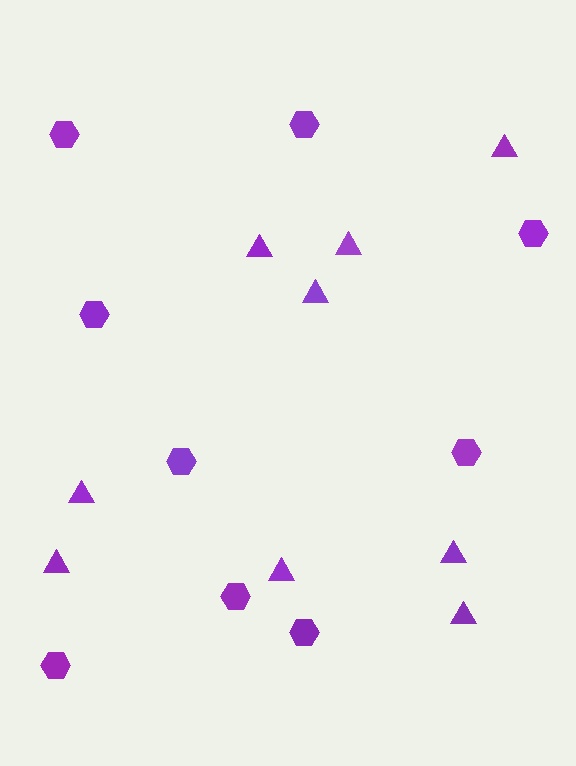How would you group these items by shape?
There are 2 groups: one group of hexagons (9) and one group of triangles (9).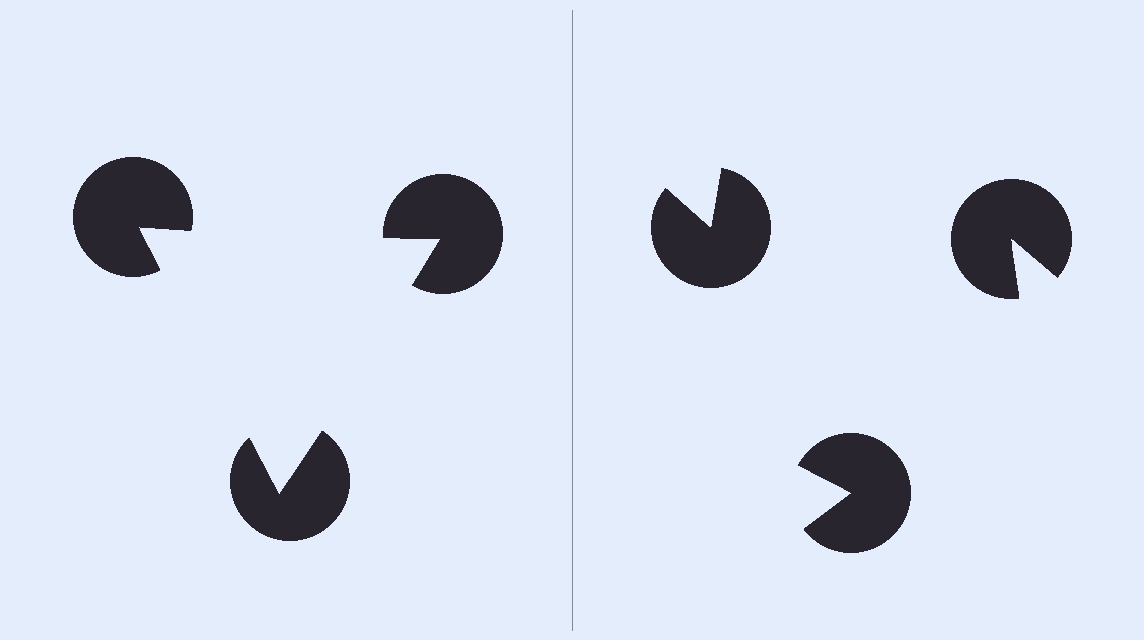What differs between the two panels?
The pac-man discs are positioned identically on both sides; only the wedge orientations differ. On the left they align to a triangle; on the right they are misaligned.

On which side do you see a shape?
An illusory triangle appears on the left side. On the right side the wedge cuts are rotated, so no coherent shape forms.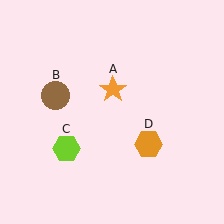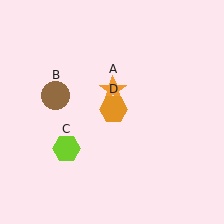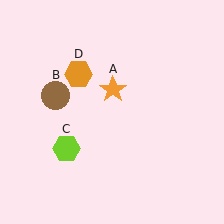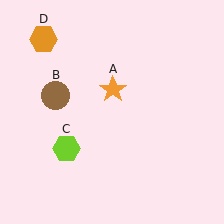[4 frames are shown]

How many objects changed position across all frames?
1 object changed position: orange hexagon (object D).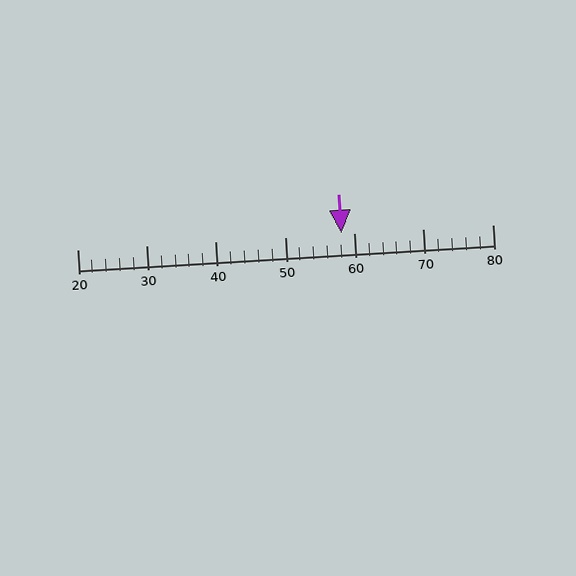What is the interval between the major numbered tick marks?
The major tick marks are spaced 10 units apart.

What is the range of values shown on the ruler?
The ruler shows values from 20 to 80.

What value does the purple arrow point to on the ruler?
The purple arrow points to approximately 58.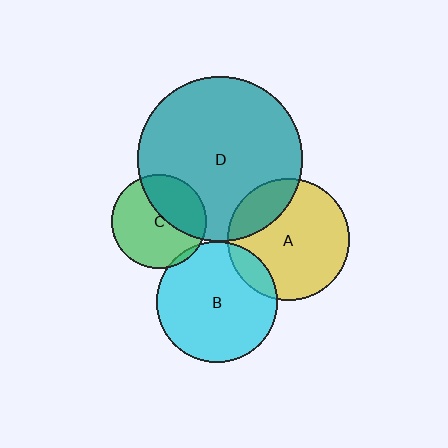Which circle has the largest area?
Circle D (teal).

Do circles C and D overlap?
Yes.